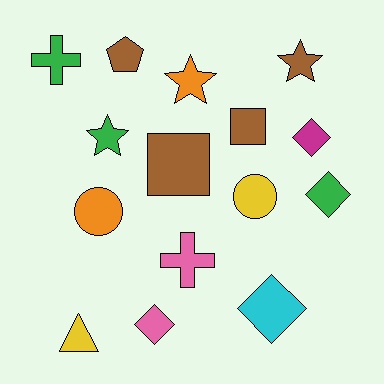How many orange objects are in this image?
There are 2 orange objects.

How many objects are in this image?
There are 15 objects.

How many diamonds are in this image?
There are 4 diamonds.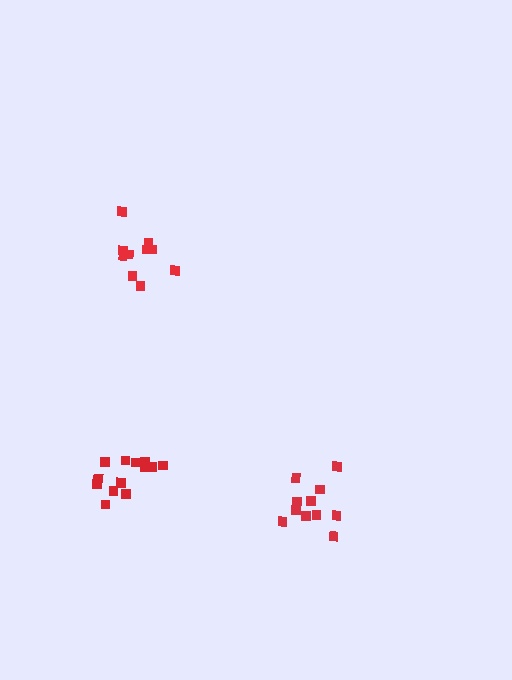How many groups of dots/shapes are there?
There are 3 groups.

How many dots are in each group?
Group 1: 10 dots, Group 2: 13 dots, Group 3: 11 dots (34 total).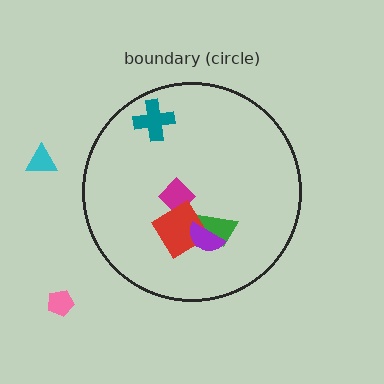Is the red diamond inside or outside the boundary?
Inside.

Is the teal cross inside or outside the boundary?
Inside.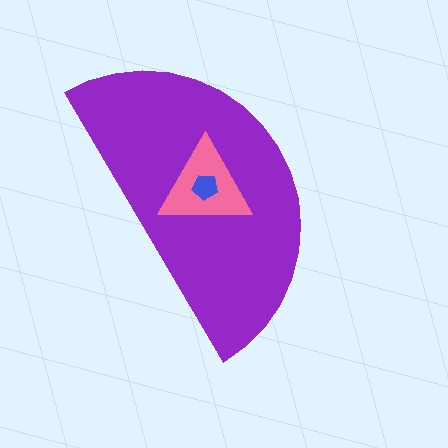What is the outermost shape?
The purple semicircle.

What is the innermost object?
The blue pentagon.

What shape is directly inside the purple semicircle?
The pink triangle.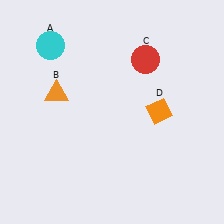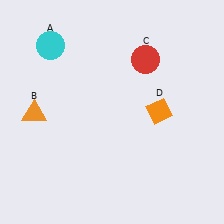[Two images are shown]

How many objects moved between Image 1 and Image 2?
1 object moved between the two images.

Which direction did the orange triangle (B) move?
The orange triangle (B) moved left.